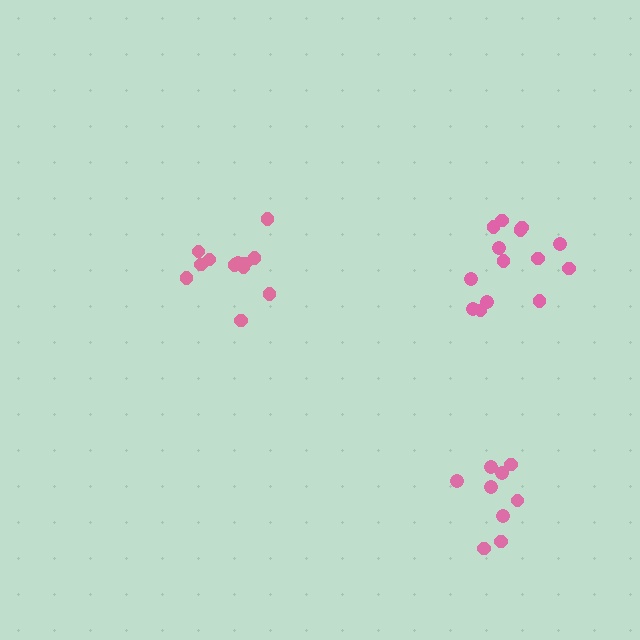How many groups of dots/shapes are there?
There are 3 groups.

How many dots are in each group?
Group 1: 12 dots, Group 2: 14 dots, Group 3: 9 dots (35 total).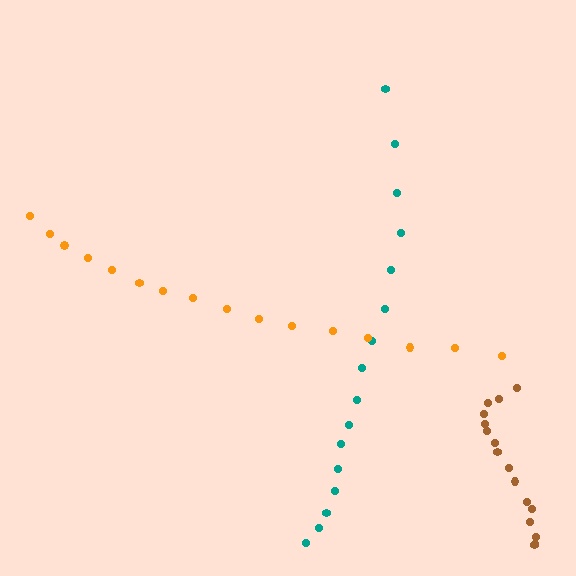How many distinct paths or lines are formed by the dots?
There are 3 distinct paths.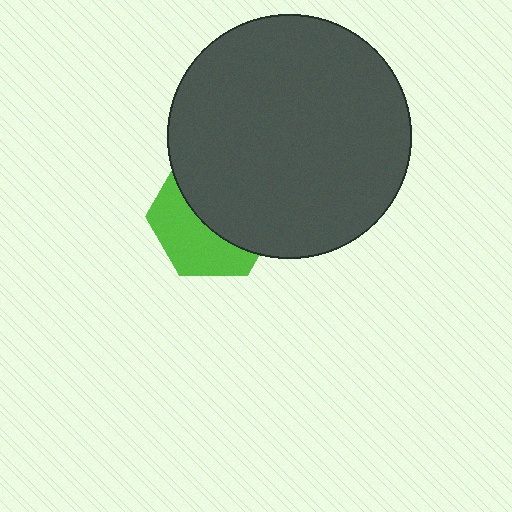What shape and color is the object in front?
The object in front is a dark gray circle.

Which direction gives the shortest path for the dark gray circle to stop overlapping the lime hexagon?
Moving toward the upper-right gives the shortest separation.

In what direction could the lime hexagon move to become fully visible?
The lime hexagon could move toward the lower-left. That would shift it out from behind the dark gray circle entirely.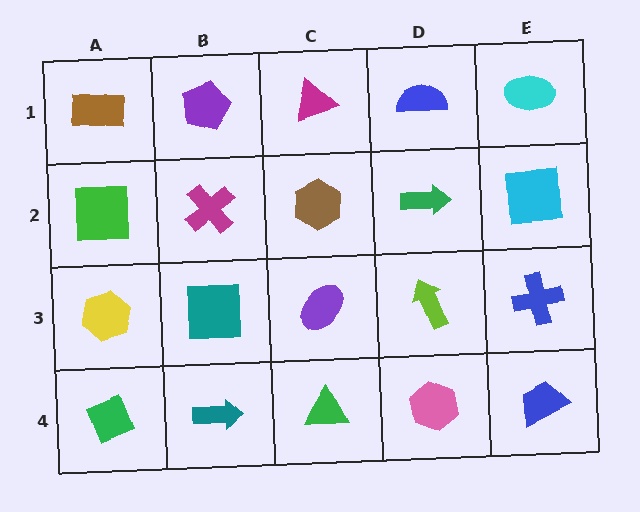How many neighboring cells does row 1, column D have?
3.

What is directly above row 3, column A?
A green square.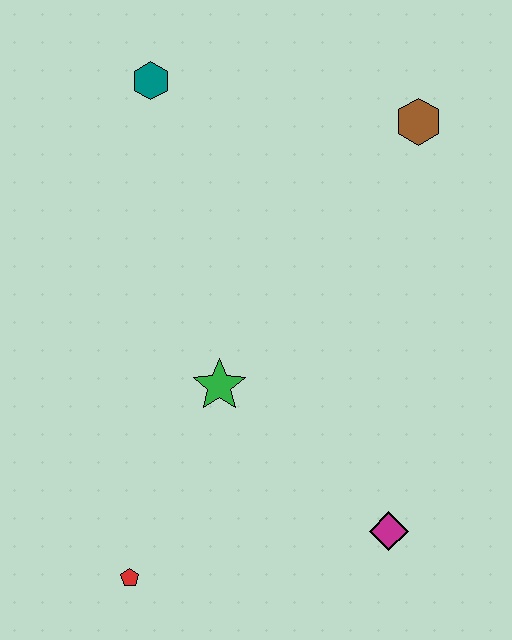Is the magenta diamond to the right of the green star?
Yes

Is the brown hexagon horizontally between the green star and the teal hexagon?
No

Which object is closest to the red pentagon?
The green star is closest to the red pentagon.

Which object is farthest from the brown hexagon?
The red pentagon is farthest from the brown hexagon.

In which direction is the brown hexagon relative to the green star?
The brown hexagon is above the green star.